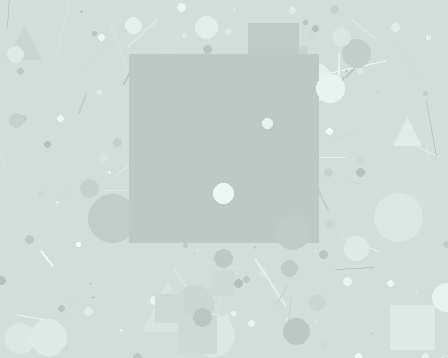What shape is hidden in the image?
A square is hidden in the image.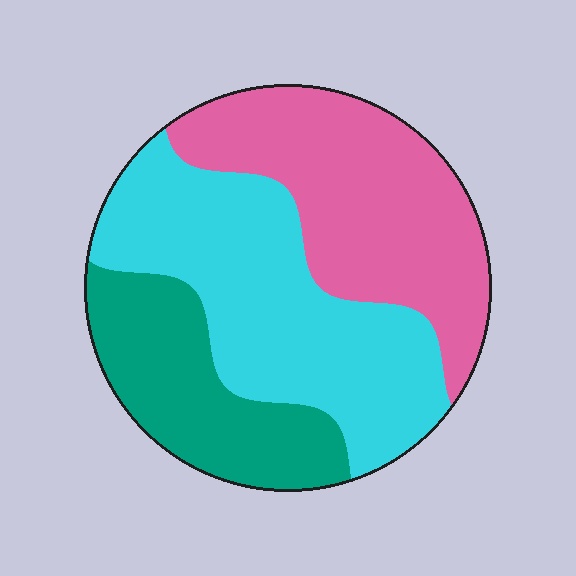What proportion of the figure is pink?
Pink takes up about three eighths (3/8) of the figure.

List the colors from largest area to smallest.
From largest to smallest: cyan, pink, teal.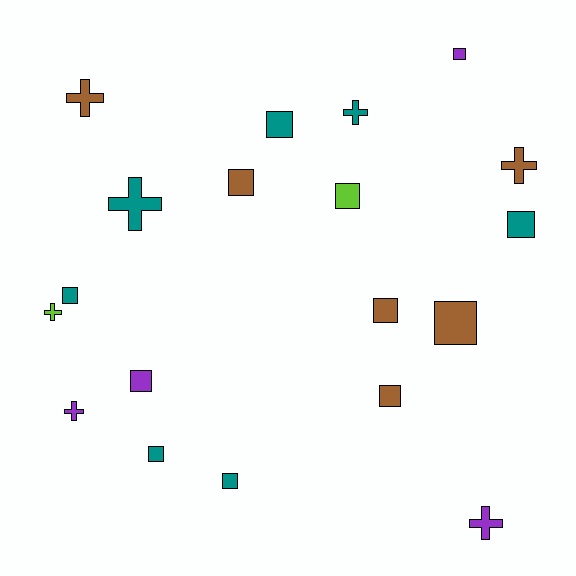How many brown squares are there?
There are 4 brown squares.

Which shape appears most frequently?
Square, with 12 objects.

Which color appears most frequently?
Teal, with 7 objects.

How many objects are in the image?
There are 19 objects.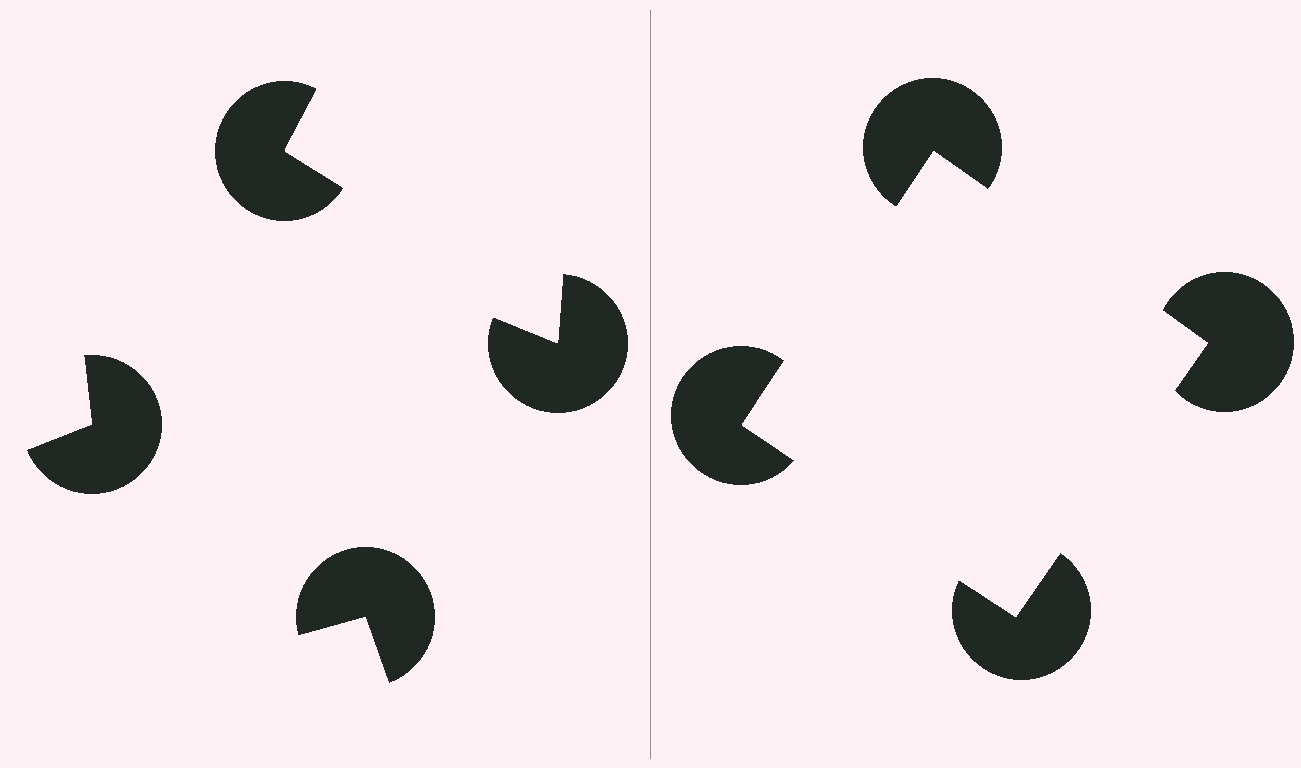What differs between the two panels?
The pac-man discs are positioned identically on both sides; only the wedge orientations differ. On the right they align to a square; on the left they are misaligned.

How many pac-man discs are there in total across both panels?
8 — 4 on each side.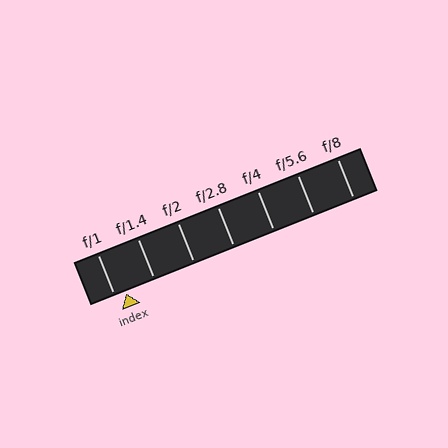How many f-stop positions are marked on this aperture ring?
There are 7 f-stop positions marked.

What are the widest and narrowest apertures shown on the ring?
The widest aperture shown is f/1 and the narrowest is f/8.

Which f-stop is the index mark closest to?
The index mark is closest to f/1.